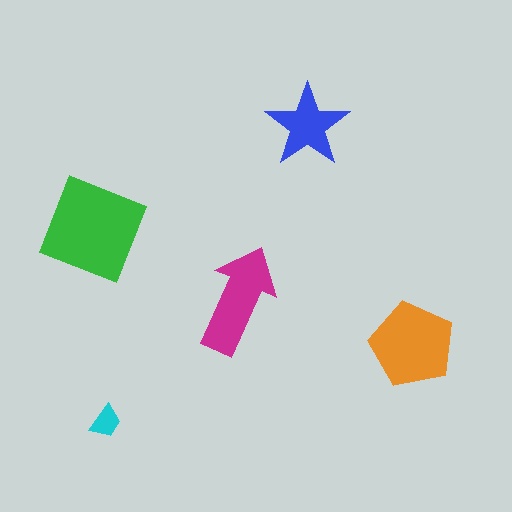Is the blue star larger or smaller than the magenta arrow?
Smaller.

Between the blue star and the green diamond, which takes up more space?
The green diamond.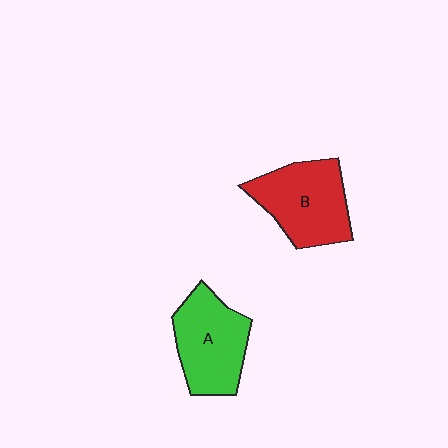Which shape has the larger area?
Shape B (red).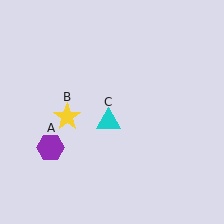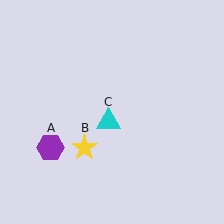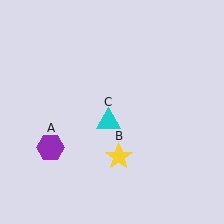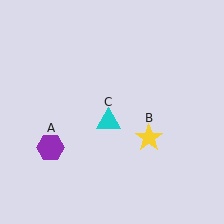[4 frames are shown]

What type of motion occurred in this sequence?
The yellow star (object B) rotated counterclockwise around the center of the scene.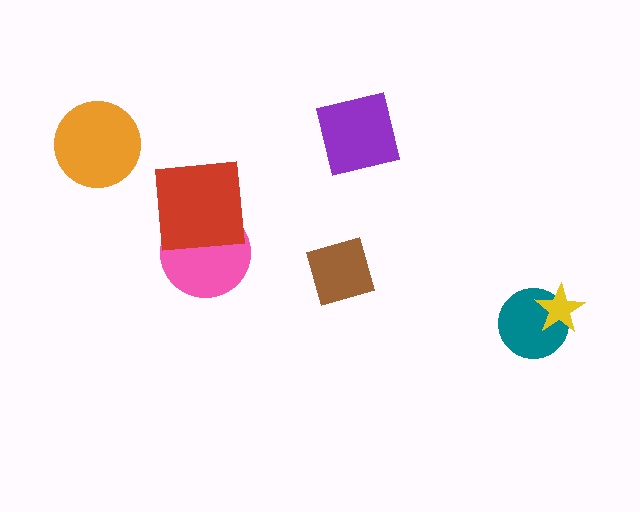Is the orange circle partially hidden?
No, no other shape covers it.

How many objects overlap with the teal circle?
1 object overlaps with the teal circle.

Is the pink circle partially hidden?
Yes, it is partially covered by another shape.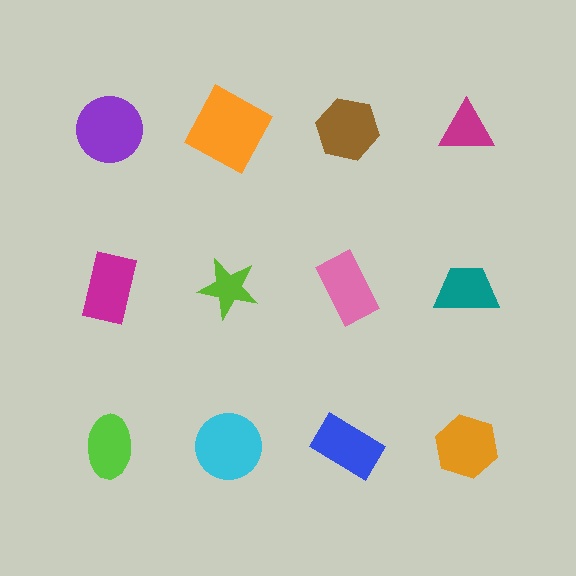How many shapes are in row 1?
4 shapes.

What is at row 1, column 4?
A magenta triangle.